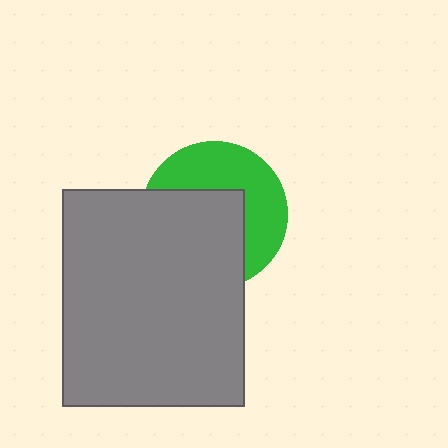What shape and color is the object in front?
The object in front is a gray rectangle.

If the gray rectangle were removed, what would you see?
You would see the complete green circle.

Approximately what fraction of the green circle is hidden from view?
Roughly 53% of the green circle is hidden behind the gray rectangle.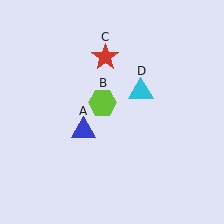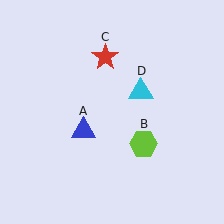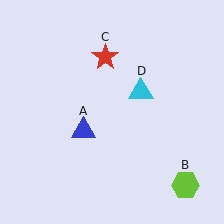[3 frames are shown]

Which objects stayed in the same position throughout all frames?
Blue triangle (object A) and red star (object C) and cyan triangle (object D) remained stationary.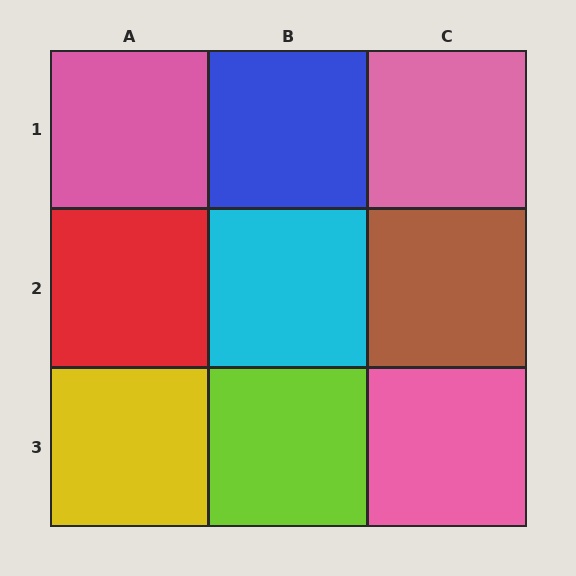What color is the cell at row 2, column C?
Brown.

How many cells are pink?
3 cells are pink.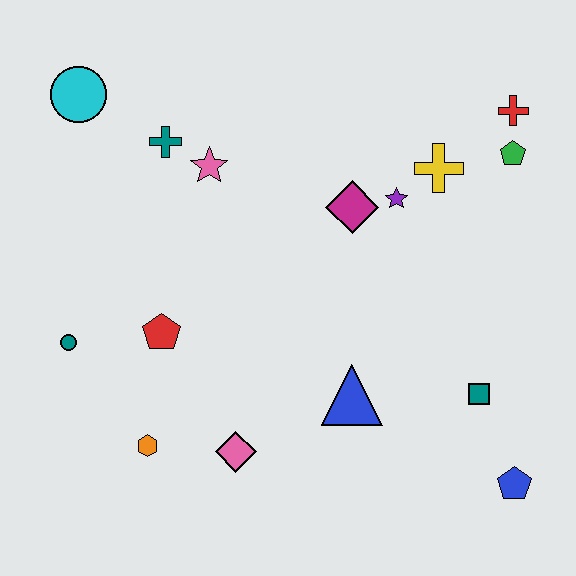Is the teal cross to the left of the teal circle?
No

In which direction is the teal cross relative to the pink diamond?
The teal cross is above the pink diamond.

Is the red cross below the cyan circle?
Yes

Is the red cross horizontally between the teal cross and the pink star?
No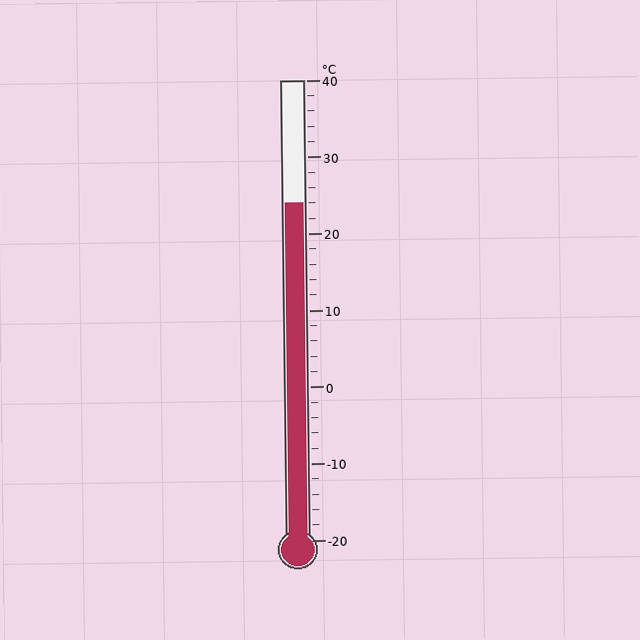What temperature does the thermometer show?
The thermometer shows approximately 24°C.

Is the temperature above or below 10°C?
The temperature is above 10°C.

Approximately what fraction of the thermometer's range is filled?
The thermometer is filled to approximately 75% of its range.